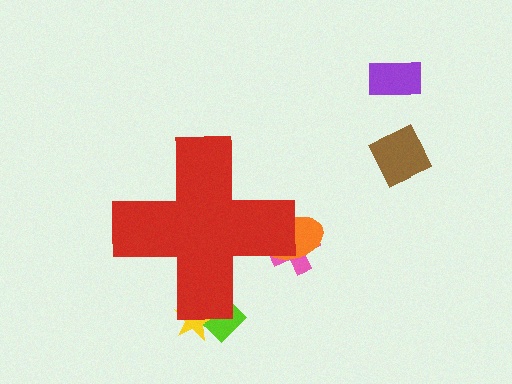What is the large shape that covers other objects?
A red cross.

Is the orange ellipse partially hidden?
Yes, the orange ellipse is partially hidden behind the red cross.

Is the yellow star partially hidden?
Yes, the yellow star is partially hidden behind the red cross.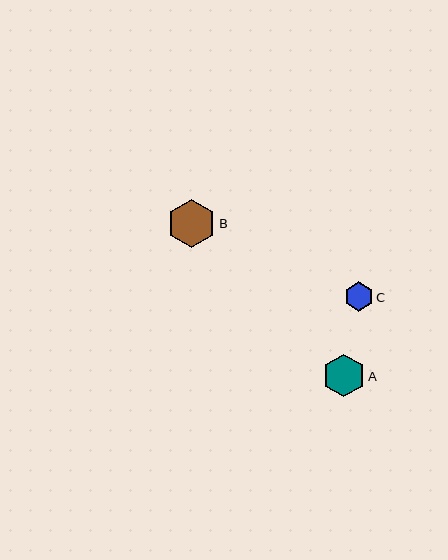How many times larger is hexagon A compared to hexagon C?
Hexagon A is approximately 1.5 times the size of hexagon C.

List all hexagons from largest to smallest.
From largest to smallest: B, A, C.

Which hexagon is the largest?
Hexagon B is the largest with a size of approximately 48 pixels.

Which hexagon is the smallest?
Hexagon C is the smallest with a size of approximately 29 pixels.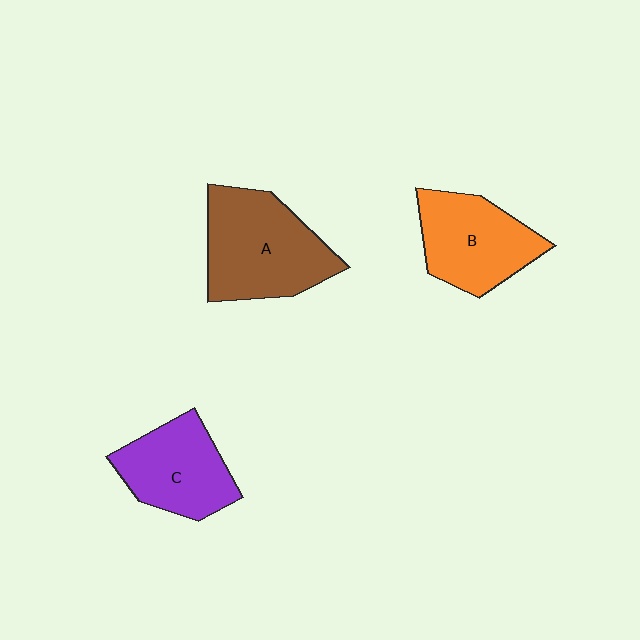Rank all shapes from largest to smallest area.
From largest to smallest: A (brown), B (orange), C (purple).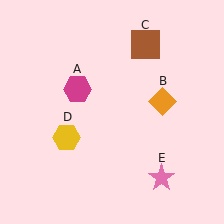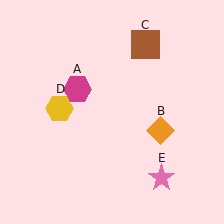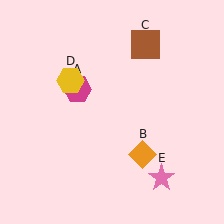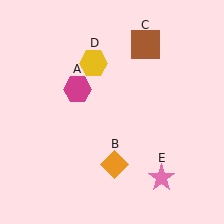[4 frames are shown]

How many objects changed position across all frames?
2 objects changed position: orange diamond (object B), yellow hexagon (object D).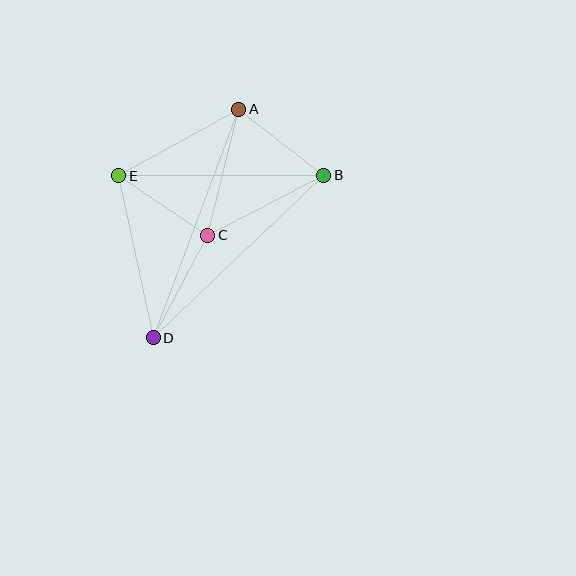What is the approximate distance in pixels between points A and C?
The distance between A and C is approximately 130 pixels.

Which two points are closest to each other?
Points C and E are closest to each other.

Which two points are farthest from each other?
Points A and D are farthest from each other.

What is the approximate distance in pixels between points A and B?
The distance between A and B is approximately 108 pixels.